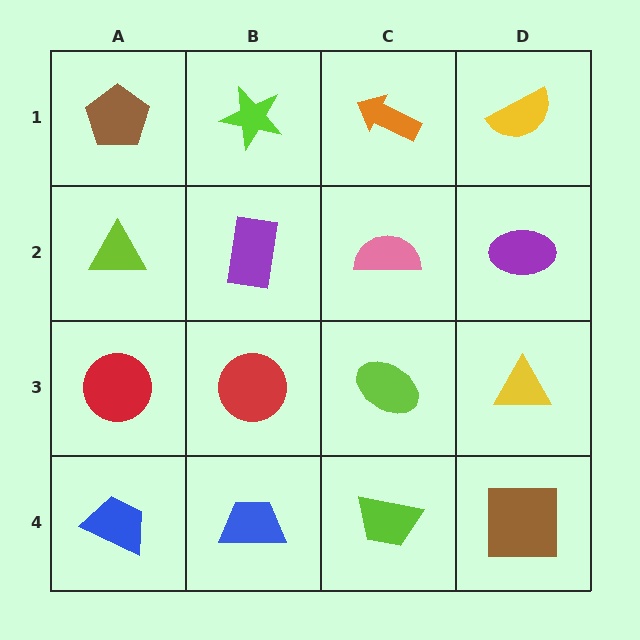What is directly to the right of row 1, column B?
An orange arrow.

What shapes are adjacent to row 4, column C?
A lime ellipse (row 3, column C), a blue trapezoid (row 4, column B), a brown square (row 4, column D).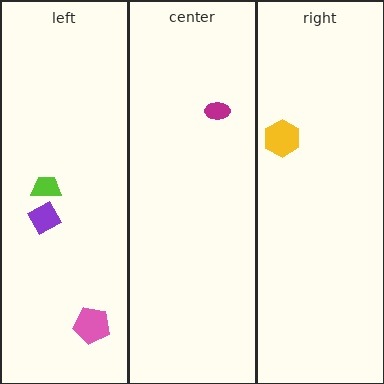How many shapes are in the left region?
3.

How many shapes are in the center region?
1.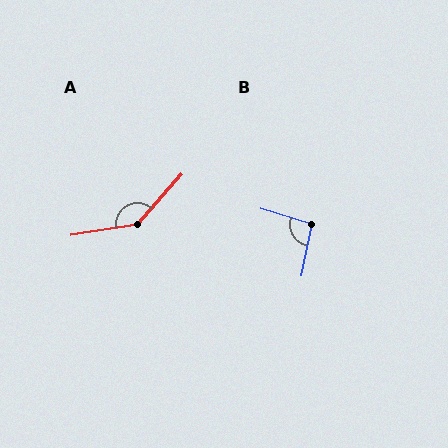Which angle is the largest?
A, at approximately 140 degrees.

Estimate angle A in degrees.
Approximately 140 degrees.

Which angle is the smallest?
B, at approximately 95 degrees.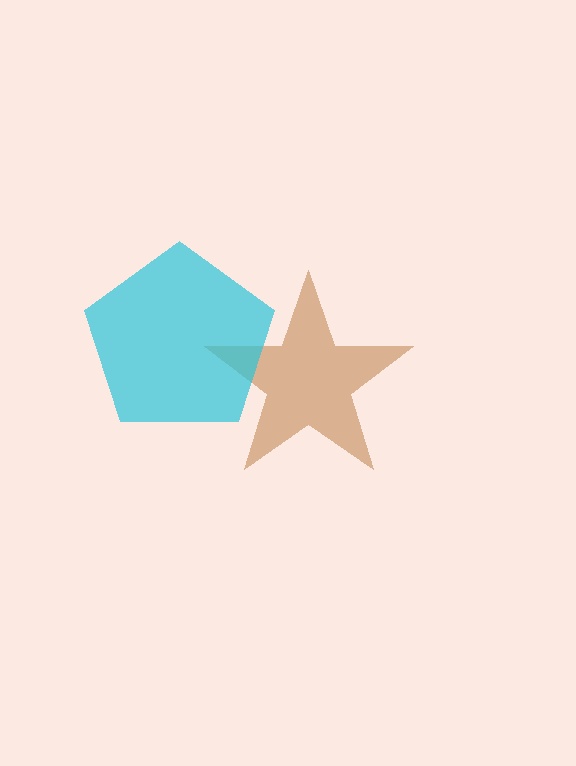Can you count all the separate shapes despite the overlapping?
Yes, there are 2 separate shapes.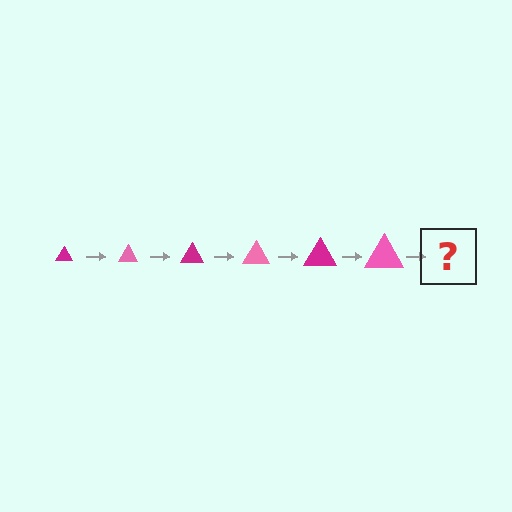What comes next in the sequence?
The next element should be a magenta triangle, larger than the previous one.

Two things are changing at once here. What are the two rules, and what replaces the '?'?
The two rules are that the triangle grows larger each step and the color cycles through magenta and pink. The '?' should be a magenta triangle, larger than the previous one.